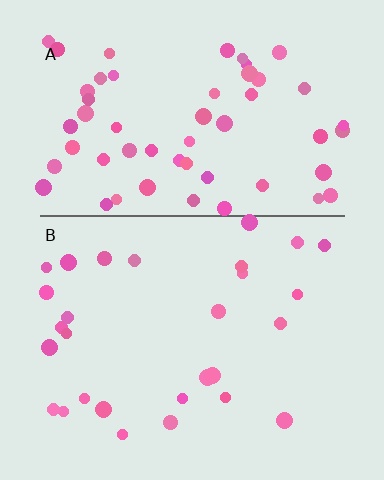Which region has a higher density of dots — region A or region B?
A (the top).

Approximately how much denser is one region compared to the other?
Approximately 2.0× — region A over region B.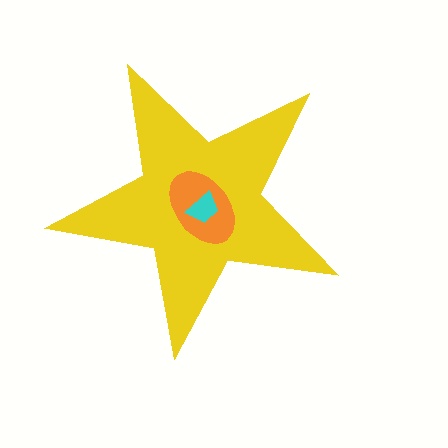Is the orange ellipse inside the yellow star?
Yes.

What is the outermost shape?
The yellow star.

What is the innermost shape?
The cyan trapezoid.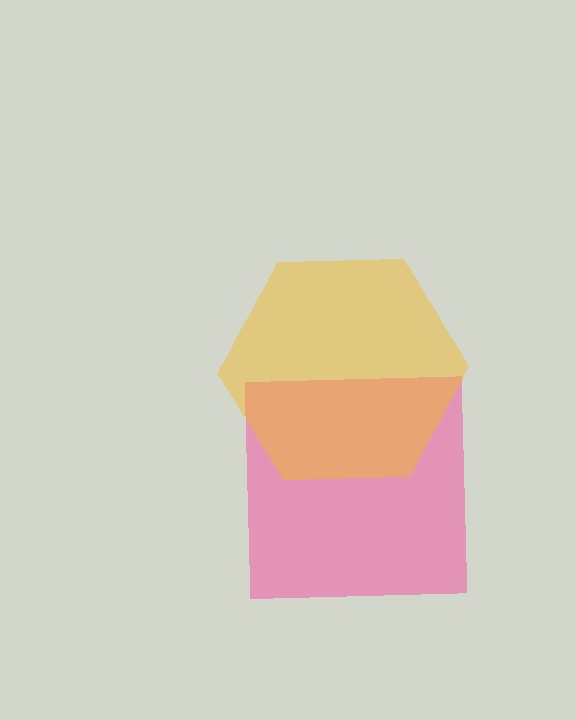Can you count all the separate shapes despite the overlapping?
Yes, there are 2 separate shapes.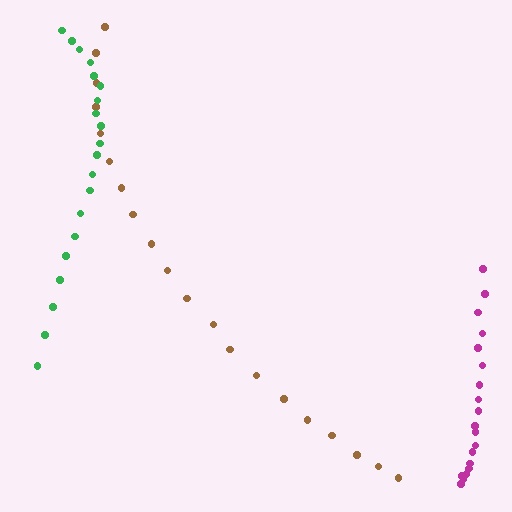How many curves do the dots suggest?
There are 3 distinct paths.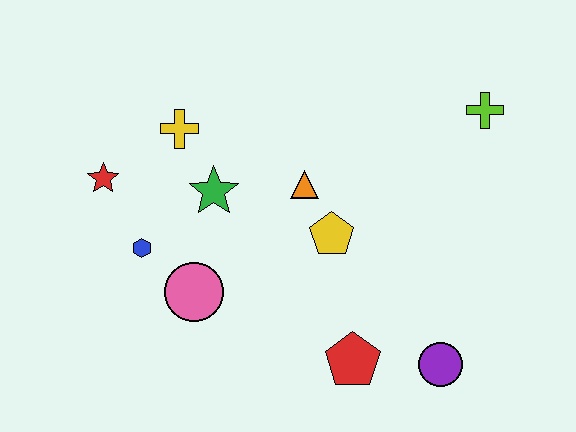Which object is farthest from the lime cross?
The red star is farthest from the lime cross.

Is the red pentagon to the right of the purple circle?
No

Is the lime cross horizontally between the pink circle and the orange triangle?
No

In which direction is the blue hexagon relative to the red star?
The blue hexagon is below the red star.